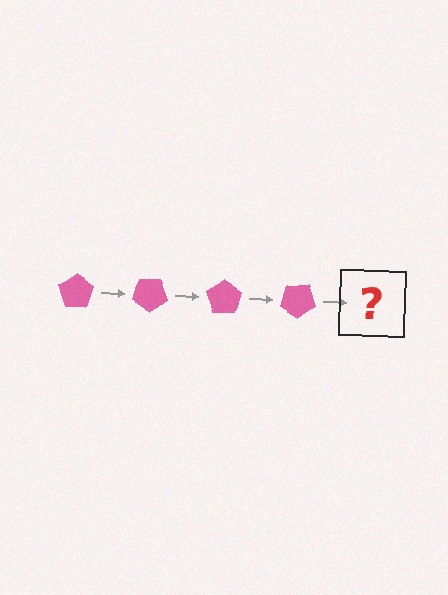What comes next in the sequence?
The next element should be a pink pentagon rotated 140 degrees.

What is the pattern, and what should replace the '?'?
The pattern is that the pentagon rotates 35 degrees each step. The '?' should be a pink pentagon rotated 140 degrees.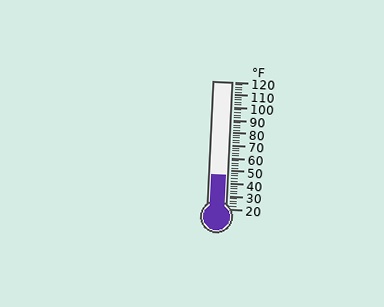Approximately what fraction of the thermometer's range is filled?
The thermometer is filled to approximately 25% of its range.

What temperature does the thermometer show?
The thermometer shows approximately 46°F.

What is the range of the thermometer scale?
The thermometer scale ranges from 20°F to 120°F.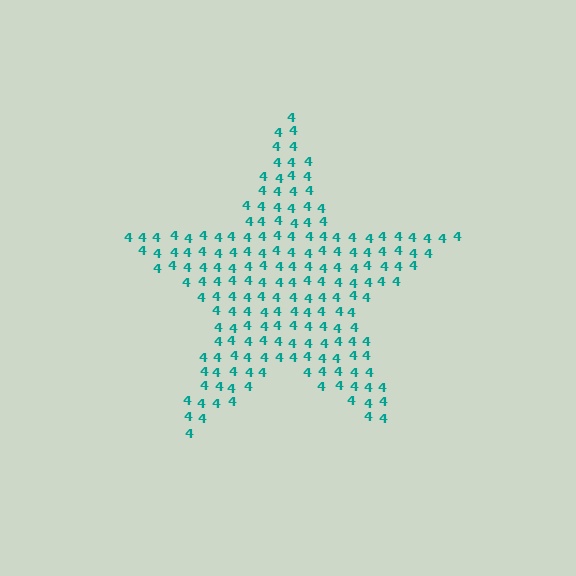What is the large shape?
The large shape is a star.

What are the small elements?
The small elements are digit 4's.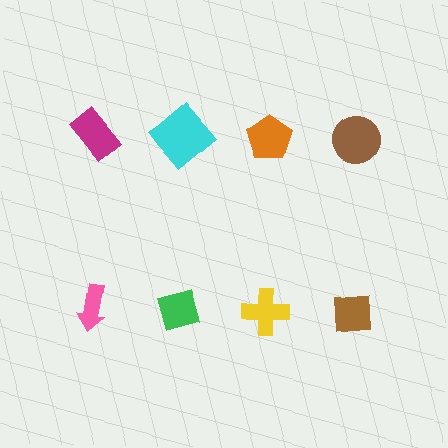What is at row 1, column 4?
A brown circle.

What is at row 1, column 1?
A magenta rectangle.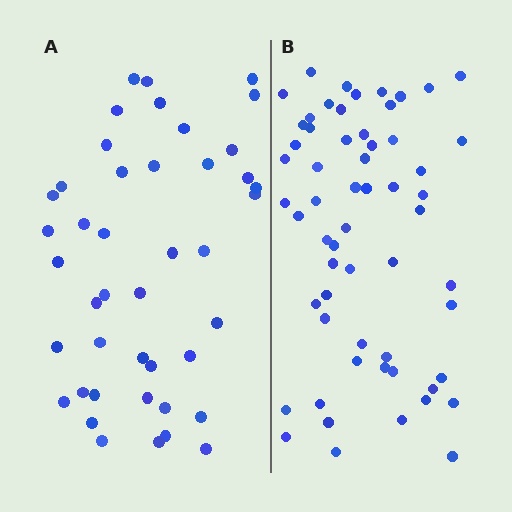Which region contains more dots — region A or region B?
Region B (the right region) has more dots.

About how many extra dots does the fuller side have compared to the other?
Region B has approximately 15 more dots than region A.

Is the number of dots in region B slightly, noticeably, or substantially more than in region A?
Region B has noticeably more, but not dramatically so. The ratio is roughly 1.4 to 1.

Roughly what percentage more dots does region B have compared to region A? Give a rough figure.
About 35% more.